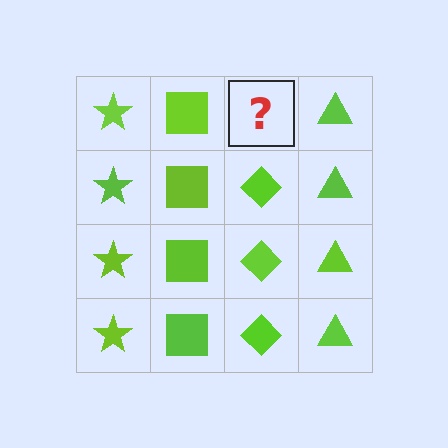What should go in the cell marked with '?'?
The missing cell should contain a lime diamond.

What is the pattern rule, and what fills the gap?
The rule is that each column has a consistent shape. The gap should be filled with a lime diamond.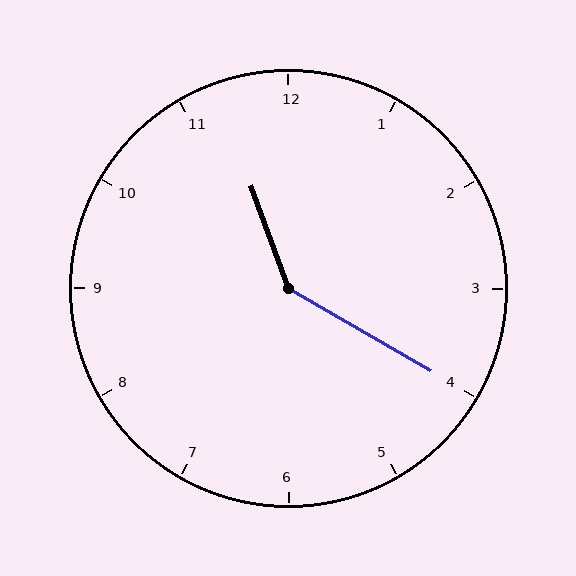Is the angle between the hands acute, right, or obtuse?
It is obtuse.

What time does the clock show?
11:20.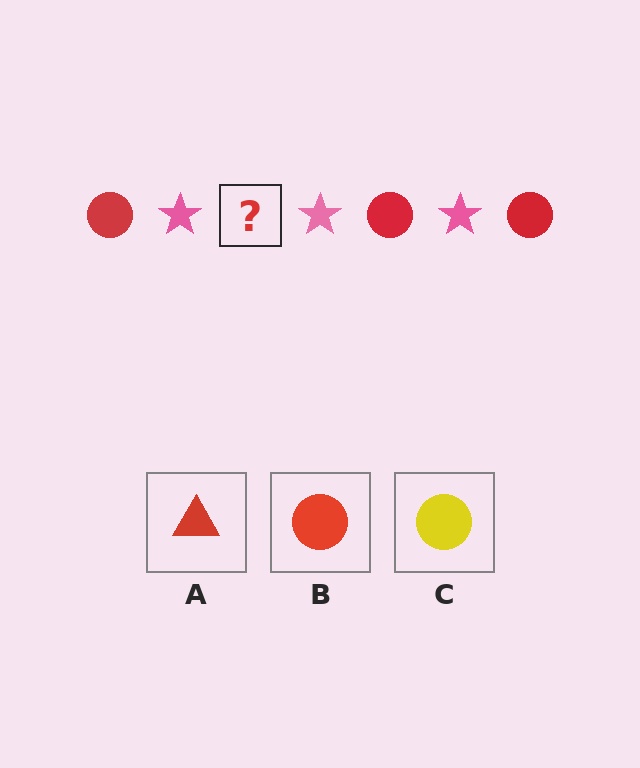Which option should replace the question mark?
Option B.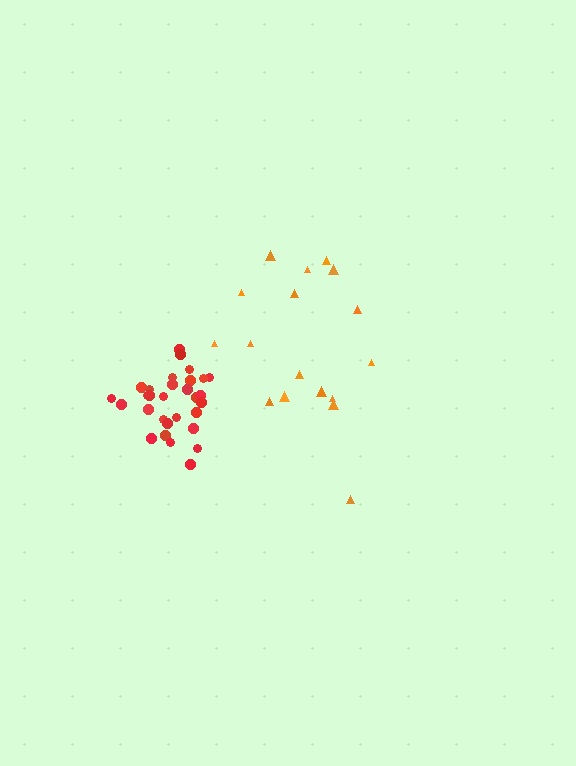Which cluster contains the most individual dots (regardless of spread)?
Red (31).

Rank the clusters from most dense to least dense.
red, orange.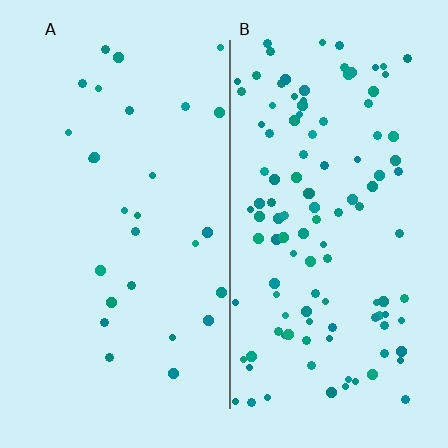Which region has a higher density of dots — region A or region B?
B (the right).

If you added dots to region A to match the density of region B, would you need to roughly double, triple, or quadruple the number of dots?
Approximately quadruple.